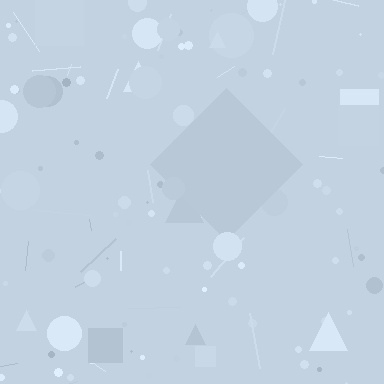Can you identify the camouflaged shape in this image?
The camouflaged shape is a diamond.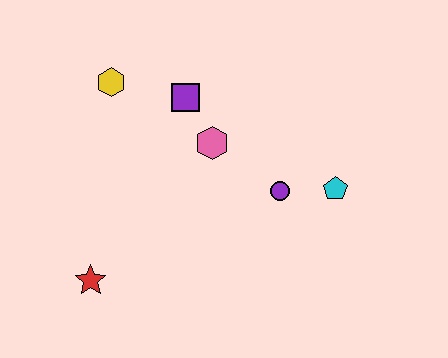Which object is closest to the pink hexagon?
The purple square is closest to the pink hexagon.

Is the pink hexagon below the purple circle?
No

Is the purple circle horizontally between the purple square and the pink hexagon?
No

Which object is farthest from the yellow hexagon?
The cyan pentagon is farthest from the yellow hexagon.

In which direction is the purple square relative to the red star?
The purple square is above the red star.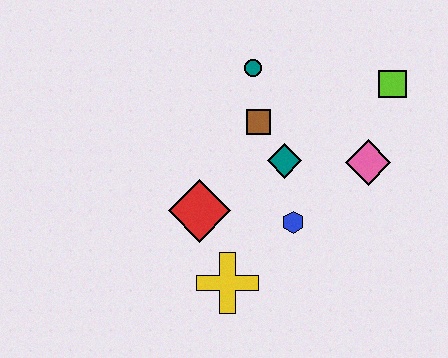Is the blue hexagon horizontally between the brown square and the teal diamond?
No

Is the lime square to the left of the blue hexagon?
No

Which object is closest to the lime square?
The pink diamond is closest to the lime square.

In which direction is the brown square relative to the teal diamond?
The brown square is above the teal diamond.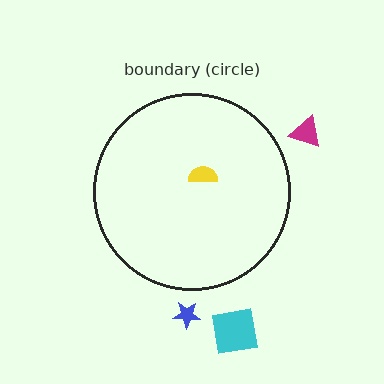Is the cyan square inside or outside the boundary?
Outside.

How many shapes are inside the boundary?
1 inside, 3 outside.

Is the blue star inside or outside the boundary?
Outside.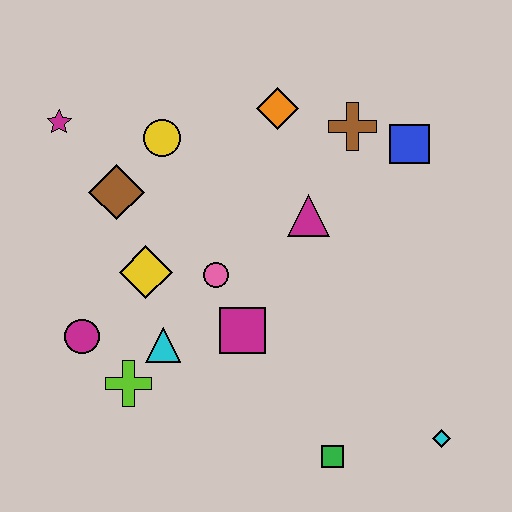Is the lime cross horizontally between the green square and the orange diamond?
No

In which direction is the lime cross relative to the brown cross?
The lime cross is below the brown cross.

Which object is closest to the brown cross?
The blue square is closest to the brown cross.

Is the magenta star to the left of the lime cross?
Yes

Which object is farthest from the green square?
The magenta star is farthest from the green square.